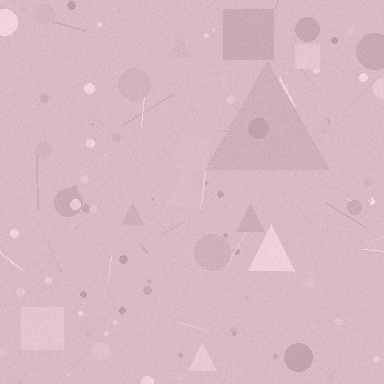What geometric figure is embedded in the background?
A triangle is embedded in the background.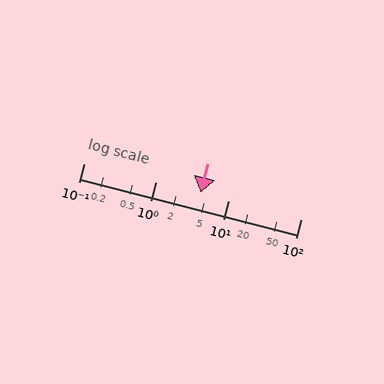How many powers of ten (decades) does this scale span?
The scale spans 3 decades, from 0.1 to 100.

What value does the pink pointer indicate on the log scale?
The pointer indicates approximately 4.1.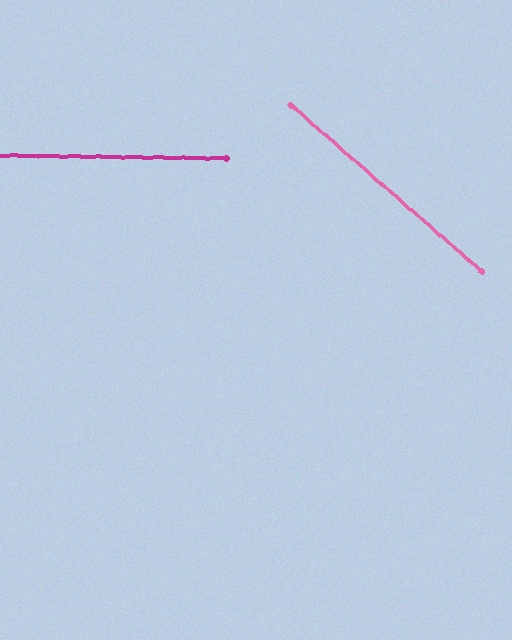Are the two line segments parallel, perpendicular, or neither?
Neither parallel nor perpendicular — they differ by about 40°.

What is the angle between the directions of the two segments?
Approximately 40 degrees.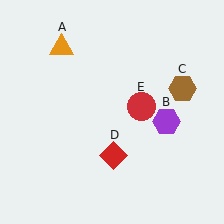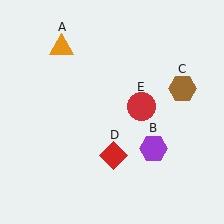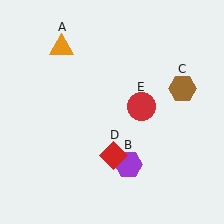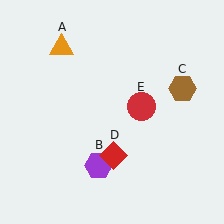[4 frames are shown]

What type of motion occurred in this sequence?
The purple hexagon (object B) rotated clockwise around the center of the scene.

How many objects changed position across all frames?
1 object changed position: purple hexagon (object B).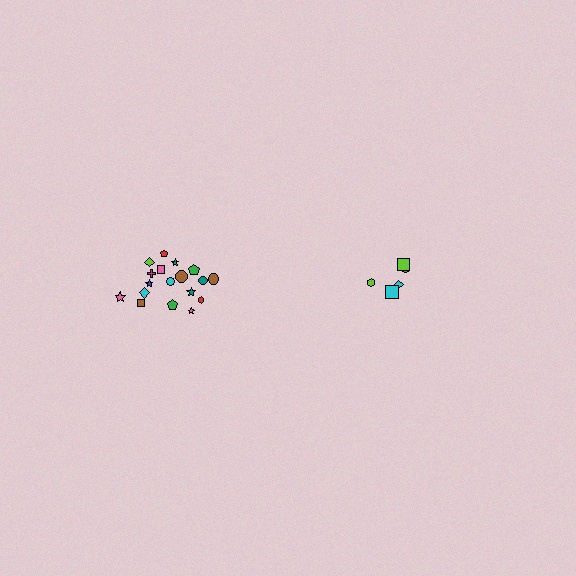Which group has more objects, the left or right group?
The left group.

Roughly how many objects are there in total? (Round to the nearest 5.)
Roughly 25 objects in total.